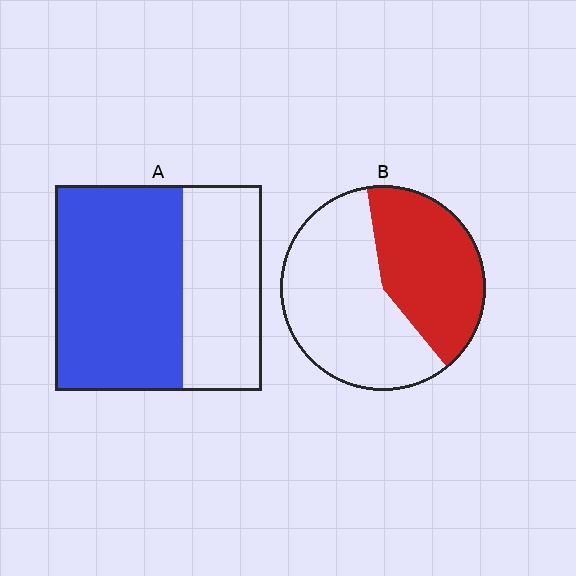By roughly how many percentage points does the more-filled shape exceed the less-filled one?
By roughly 20 percentage points (A over B).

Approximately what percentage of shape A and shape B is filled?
A is approximately 60% and B is approximately 40%.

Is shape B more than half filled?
No.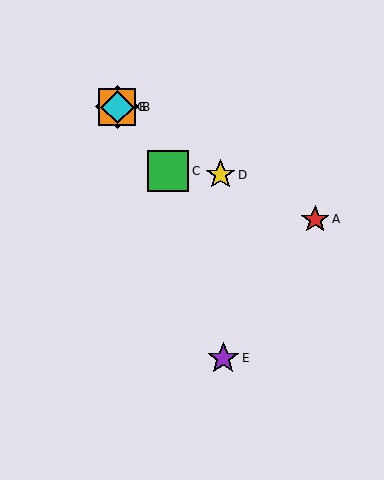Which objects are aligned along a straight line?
Objects B, C, F, G are aligned along a straight line.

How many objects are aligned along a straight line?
4 objects (B, C, F, G) are aligned along a straight line.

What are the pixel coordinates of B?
Object B is at (117, 107).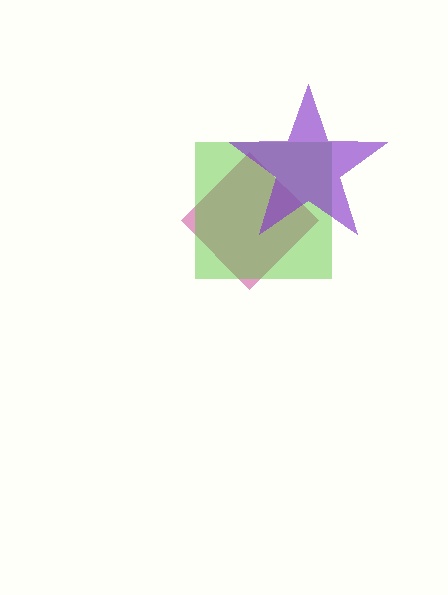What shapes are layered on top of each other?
The layered shapes are: a magenta diamond, a lime square, a purple star.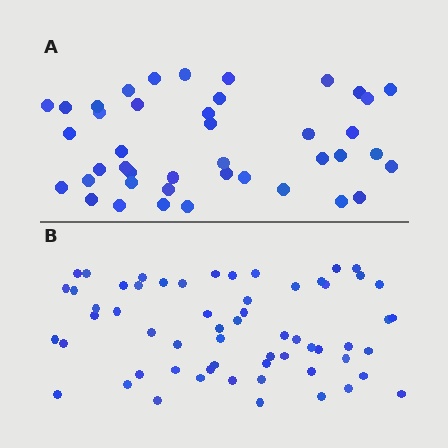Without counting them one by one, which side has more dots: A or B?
Region B (the bottom region) has more dots.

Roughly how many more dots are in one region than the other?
Region B has approximately 20 more dots than region A.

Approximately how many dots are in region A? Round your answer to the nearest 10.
About 40 dots. (The exact count is 42, which rounds to 40.)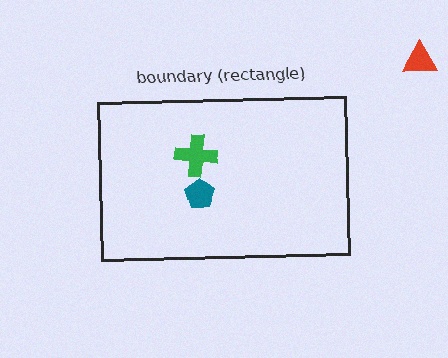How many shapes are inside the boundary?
2 inside, 1 outside.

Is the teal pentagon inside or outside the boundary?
Inside.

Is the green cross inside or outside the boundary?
Inside.